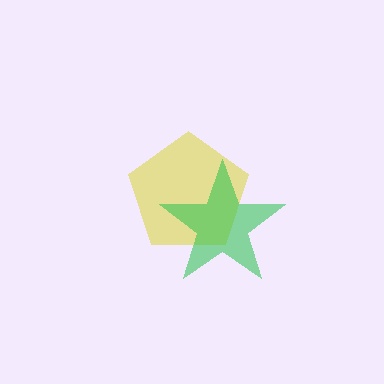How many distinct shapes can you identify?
There are 2 distinct shapes: a yellow pentagon, a green star.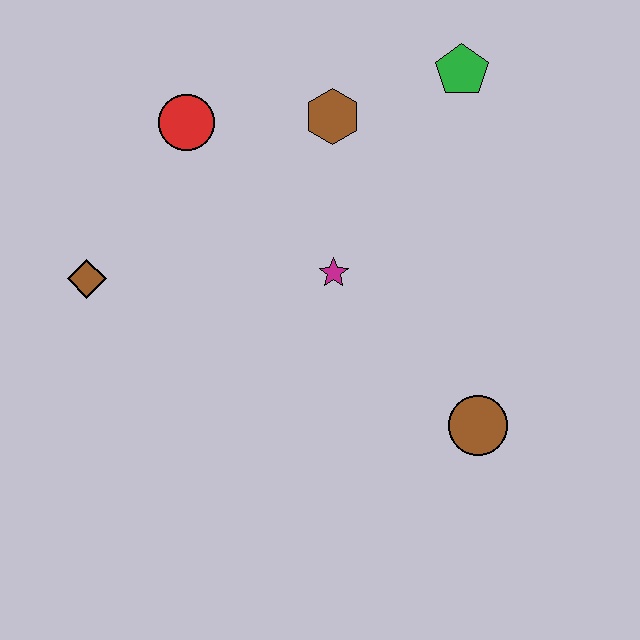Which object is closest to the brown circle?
The magenta star is closest to the brown circle.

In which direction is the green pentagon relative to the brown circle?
The green pentagon is above the brown circle.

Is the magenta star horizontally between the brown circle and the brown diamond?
Yes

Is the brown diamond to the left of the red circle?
Yes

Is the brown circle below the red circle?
Yes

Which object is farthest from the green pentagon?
The brown diamond is farthest from the green pentagon.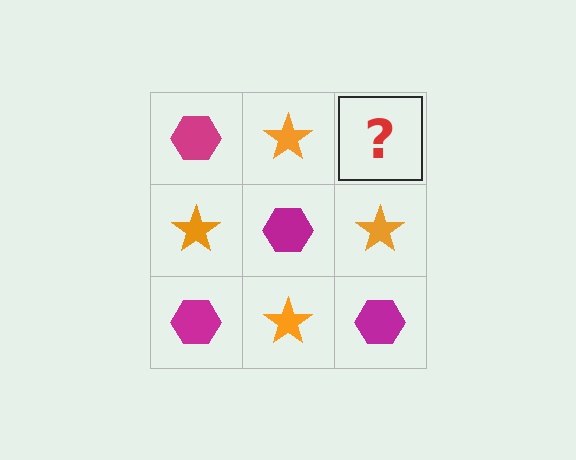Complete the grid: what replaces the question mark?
The question mark should be replaced with a magenta hexagon.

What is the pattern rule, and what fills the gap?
The rule is that it alternates magenta hexagon and orange star in a checkerboard pattern. The gap should be filled with a magenta hexagon.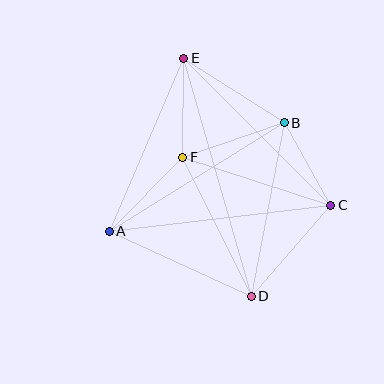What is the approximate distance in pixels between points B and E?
The distance between B and E is approximately 119 pixels.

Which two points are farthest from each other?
Points D and E are farthest from each other.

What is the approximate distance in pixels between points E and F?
The distance between E and F is approximately 99 pixels.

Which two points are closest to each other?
Points B and C are closest to each other.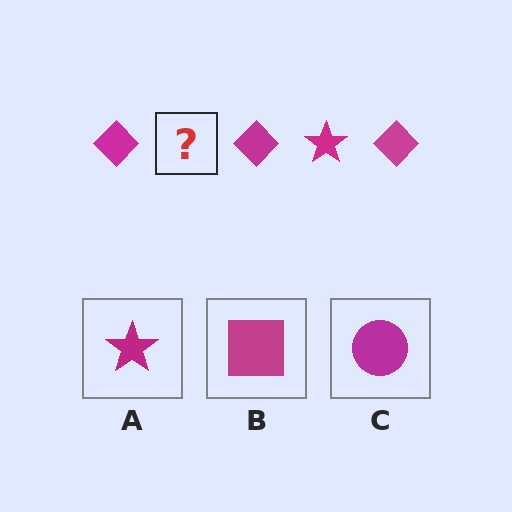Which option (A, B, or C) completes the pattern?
A.